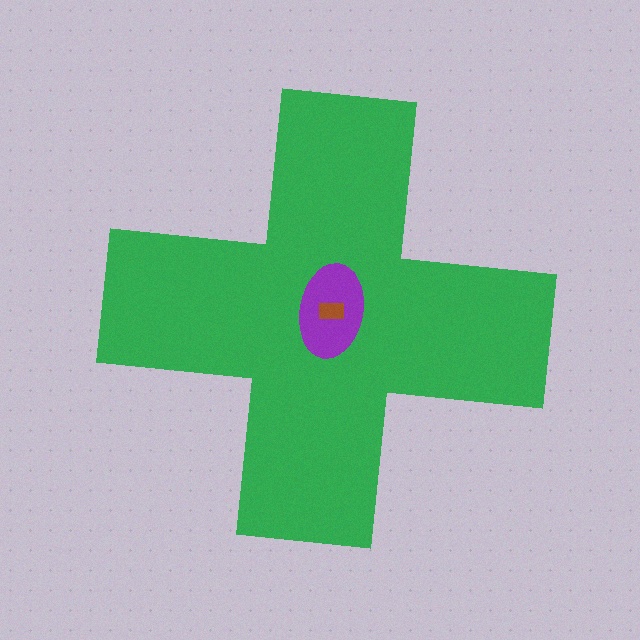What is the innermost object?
The brown rectangle.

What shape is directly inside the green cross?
The purple ellipse.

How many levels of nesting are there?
3.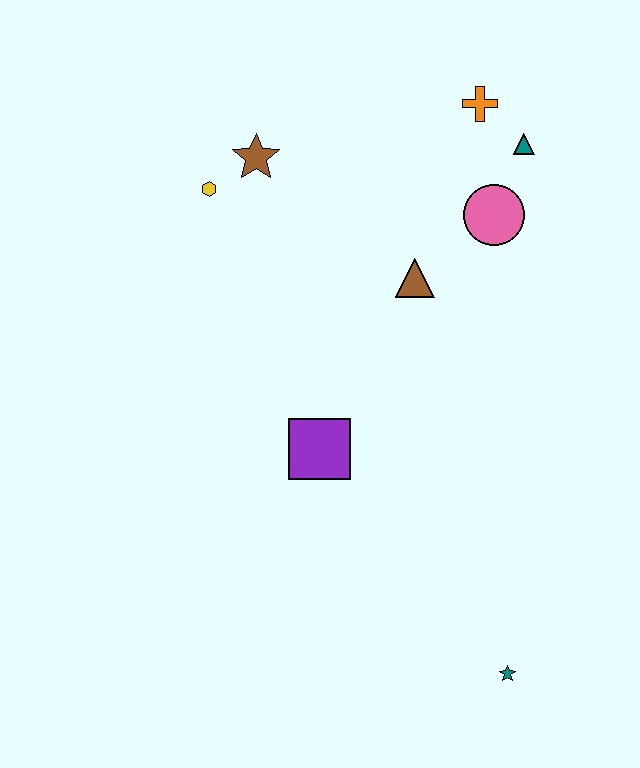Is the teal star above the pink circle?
No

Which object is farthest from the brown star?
The teal star is farthest from the brown star.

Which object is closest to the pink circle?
The teal triangle is closest to the pink circle.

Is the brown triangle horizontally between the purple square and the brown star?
No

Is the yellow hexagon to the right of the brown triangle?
No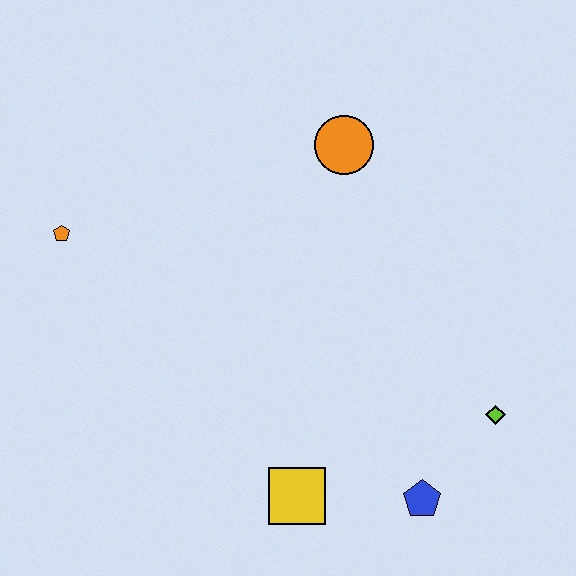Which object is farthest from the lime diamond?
The orange pentagon is farthest from the lime diamond.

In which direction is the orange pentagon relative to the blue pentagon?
The orange pentagon is to the left of the blue pentagon.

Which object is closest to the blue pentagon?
The lime diamond is closest to the blue pentagon.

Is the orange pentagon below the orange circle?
Yes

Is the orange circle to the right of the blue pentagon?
No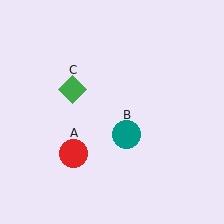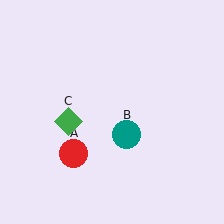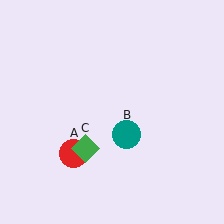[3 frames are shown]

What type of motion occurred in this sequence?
The green diamond (object C) rotated counterclockwise around the center of the scene.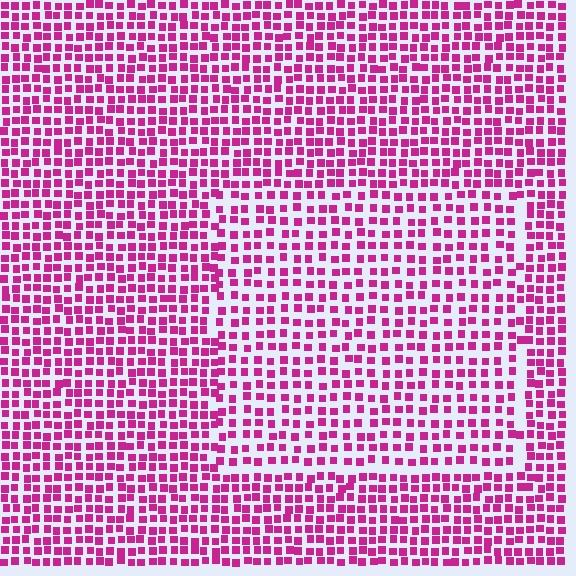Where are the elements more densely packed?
The elements are more densely packed outside the rectangle boundary.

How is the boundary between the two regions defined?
The boundary is defined by a change in element density (approximately 1.4x ratio). All elements are the same color, size, and shape.